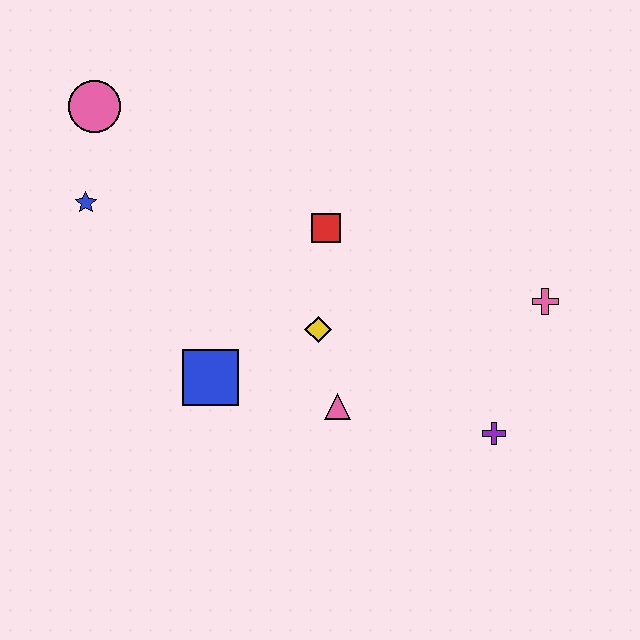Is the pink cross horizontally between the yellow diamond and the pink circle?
No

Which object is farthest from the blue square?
The pink cross is farthest from the blue square.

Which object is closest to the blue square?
The yellow diamond is closest to the blue square.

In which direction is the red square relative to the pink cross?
The red square is to the left of the pink cross.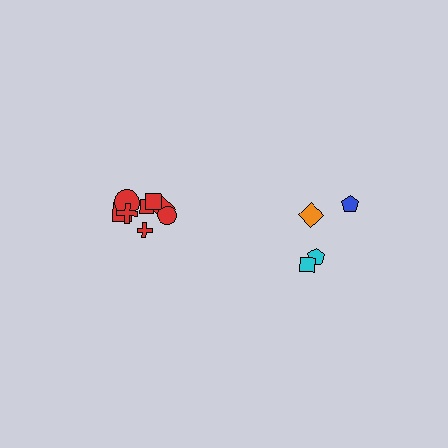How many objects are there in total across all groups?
There are 12 objects.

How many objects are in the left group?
There are 8 objects.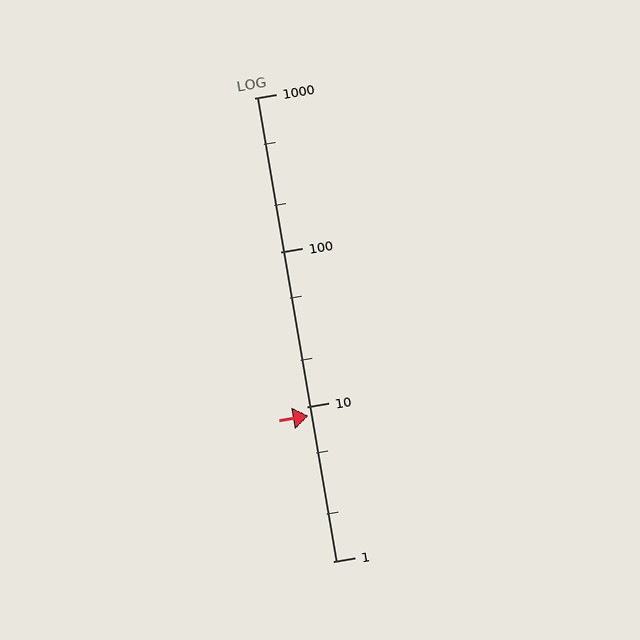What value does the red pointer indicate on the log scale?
The pointer indicates approximately 8.7.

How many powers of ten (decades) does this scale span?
The scale spans 3 decades, from 1 to 1000.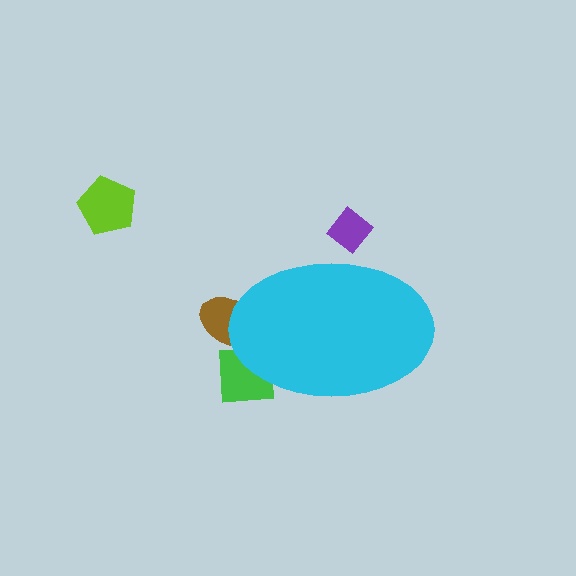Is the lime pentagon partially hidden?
No, the lime pentagon is fully visible.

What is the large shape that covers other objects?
A cyan ellipse.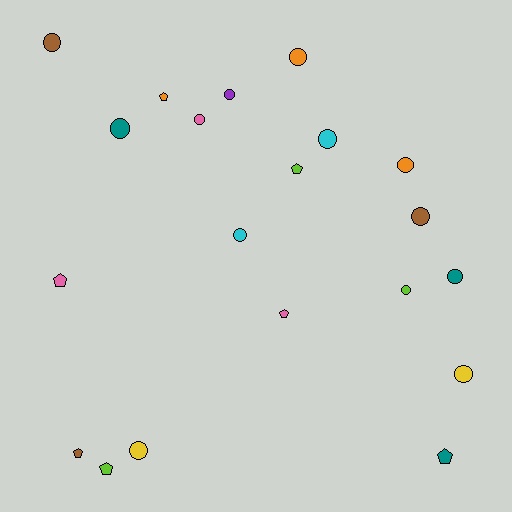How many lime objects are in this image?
There are 3 lime objects.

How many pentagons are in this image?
There are 7 pentagons.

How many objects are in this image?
There are 20 objects.